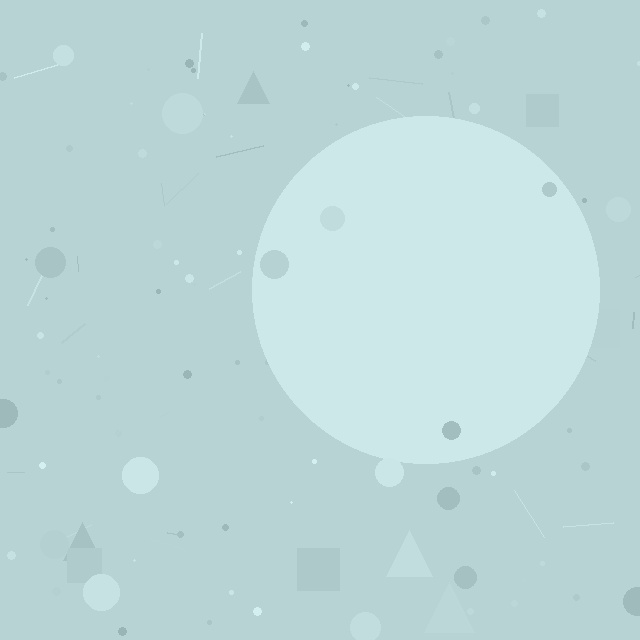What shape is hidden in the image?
A circle is hidden in the image.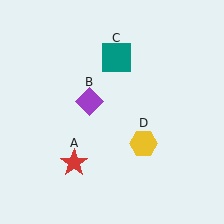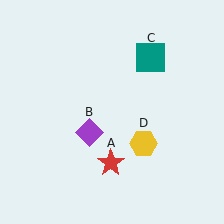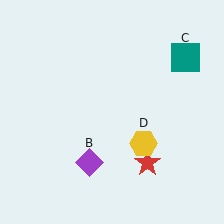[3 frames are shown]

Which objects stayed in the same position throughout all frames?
Yellow hexagon (object D) remained stationary.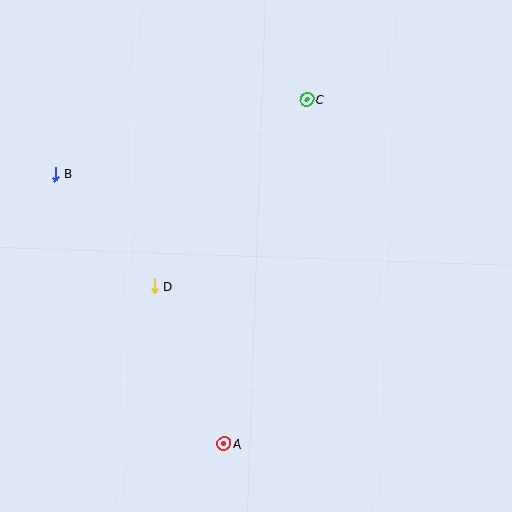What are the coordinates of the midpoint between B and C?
The midpoint between B and C is at (181, 137).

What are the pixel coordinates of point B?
Point B is at (55, 174).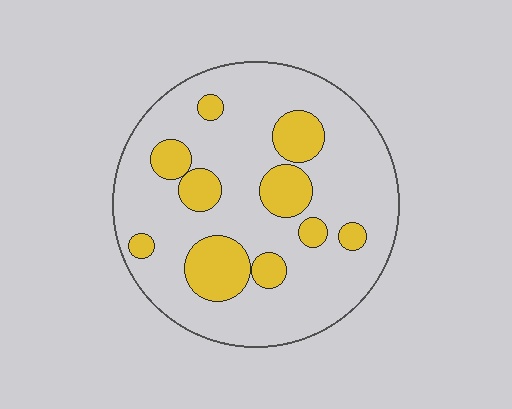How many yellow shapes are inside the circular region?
10.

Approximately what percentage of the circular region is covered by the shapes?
Approximately 20%.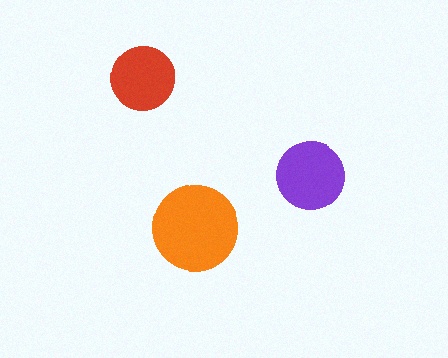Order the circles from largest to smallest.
the orange one, the purple one, the red one.